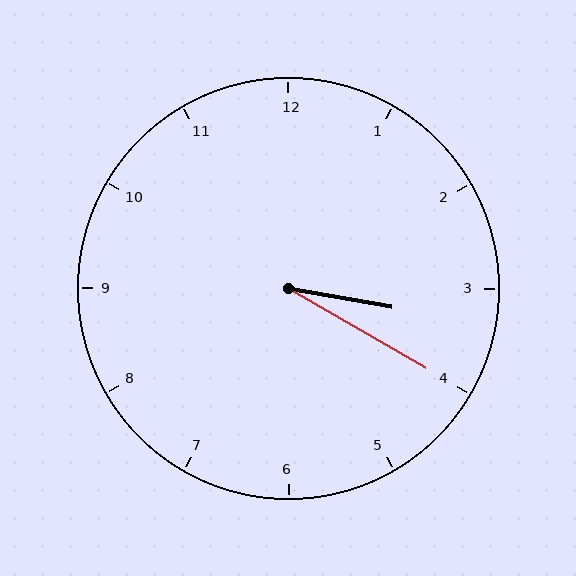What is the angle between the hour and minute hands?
Approximately 20 degrees.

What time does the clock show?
3:20.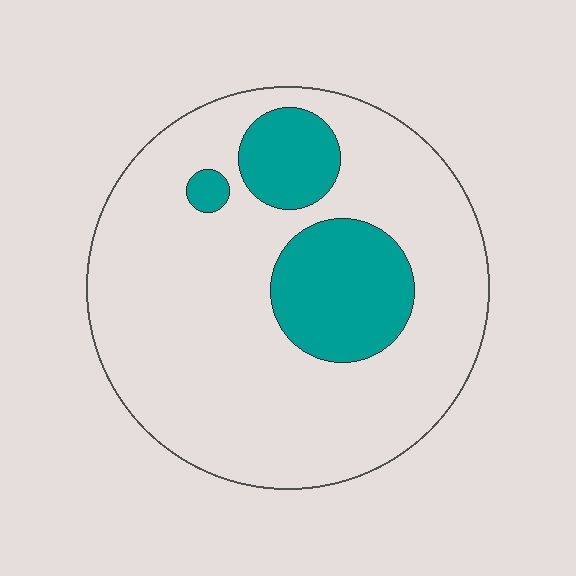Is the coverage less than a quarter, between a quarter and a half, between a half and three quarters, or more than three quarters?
Less than a quarter.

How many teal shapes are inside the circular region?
3.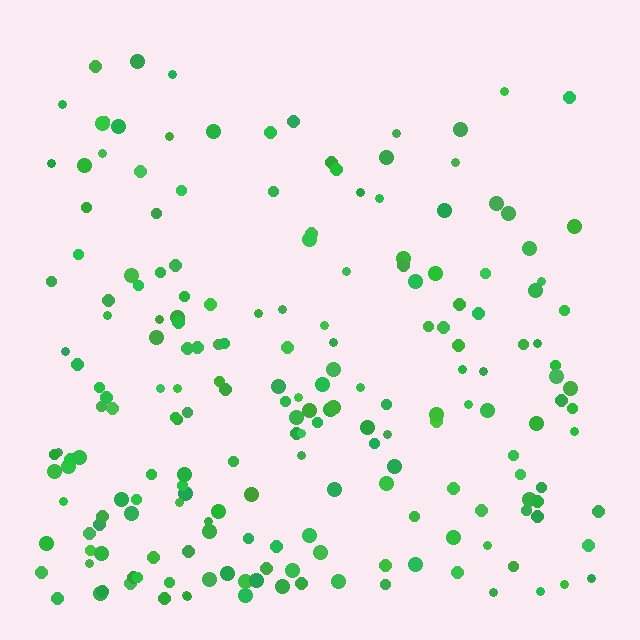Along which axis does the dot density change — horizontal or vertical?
Vertical.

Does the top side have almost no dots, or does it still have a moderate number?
Still a moderate number, just noticeably fewer than the bottom.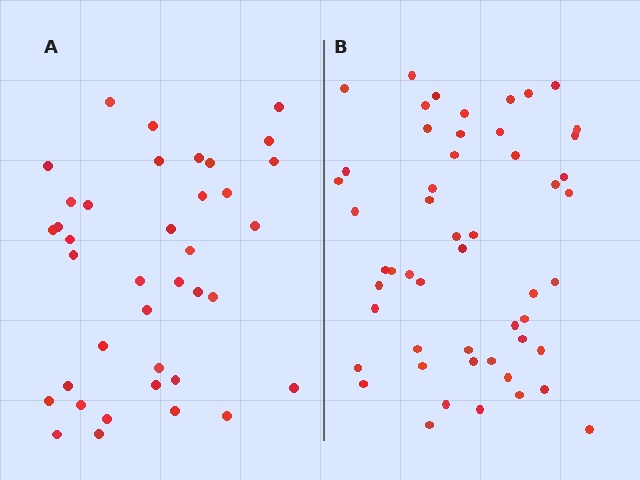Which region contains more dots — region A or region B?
Region B (the right region) has more dots.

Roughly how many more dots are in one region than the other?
Region B has approximately 15 more dots than region A.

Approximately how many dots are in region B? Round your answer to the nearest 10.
About 50 dots. (The exact count is 52, which rounds to 50.)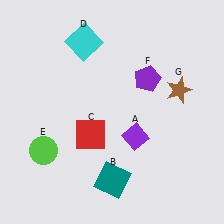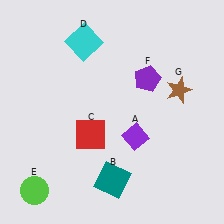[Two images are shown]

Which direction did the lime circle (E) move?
The lime circle (E) moved down.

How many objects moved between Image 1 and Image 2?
1 object moved between the two images.